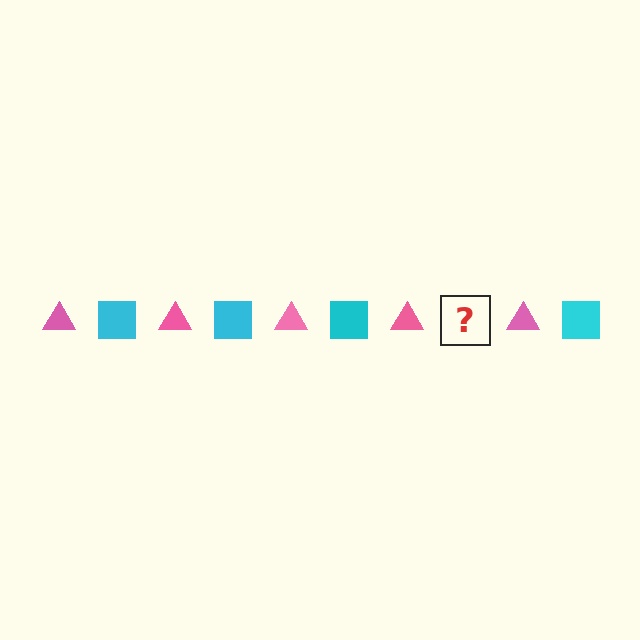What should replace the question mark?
The question mark should be replaced with a cyan square.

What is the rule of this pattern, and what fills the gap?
The rule is that the pattern alternates between pink triangle and cyan square. The gap should be filled with a cyan square.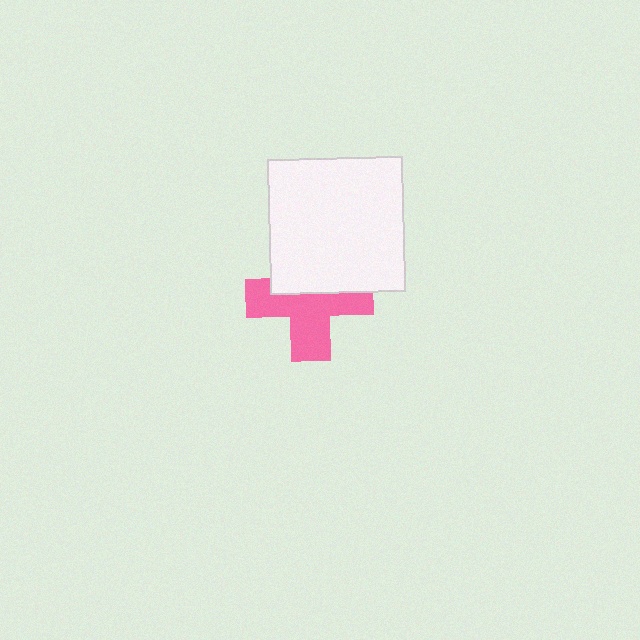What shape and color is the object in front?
The object in front is a white square.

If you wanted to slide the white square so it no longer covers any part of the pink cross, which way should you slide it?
Slide it up — that is the most direct way to separate the two shapes.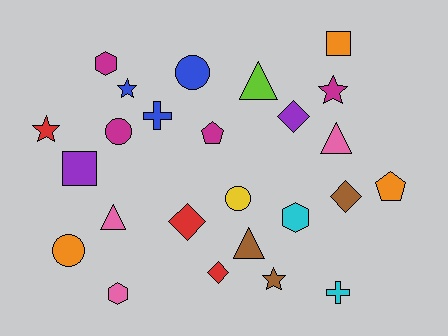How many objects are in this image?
There are 25 objects.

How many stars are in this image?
There are 4 stars.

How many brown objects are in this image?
There are 3 brown objects.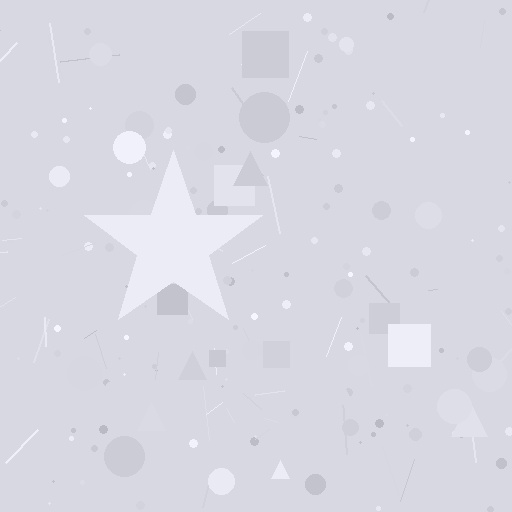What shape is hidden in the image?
A star is hidden in the image.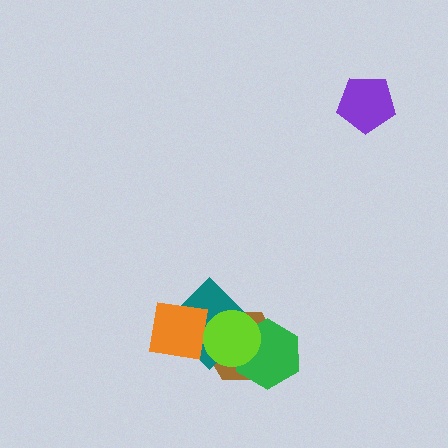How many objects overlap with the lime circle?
4 objects overlap with the lime circle.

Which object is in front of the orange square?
The lime circle is in front of the orange square.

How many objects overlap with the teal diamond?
4 objects overlap with the teal diamond.